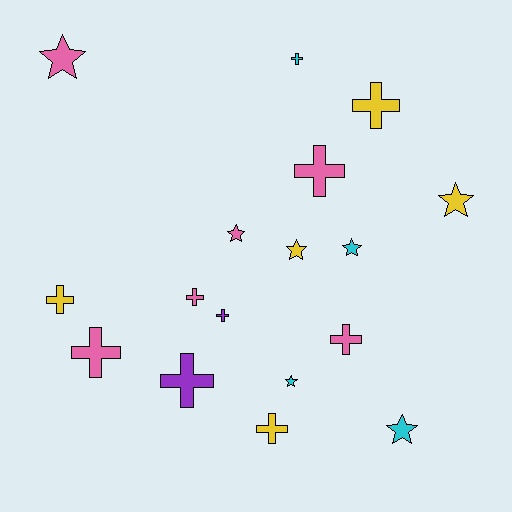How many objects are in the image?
There are 17 objects.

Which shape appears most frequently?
Cross, with 10 objects.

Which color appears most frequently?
Pink, with 6 objects.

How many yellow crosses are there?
There are 3 yellow crosses.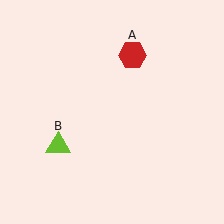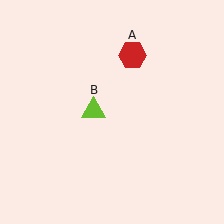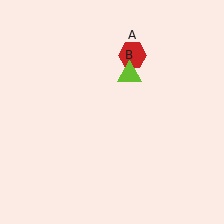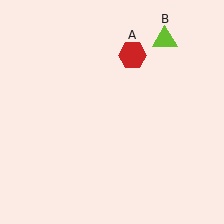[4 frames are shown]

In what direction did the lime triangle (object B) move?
The lime triangle (object B) moved up and to the right.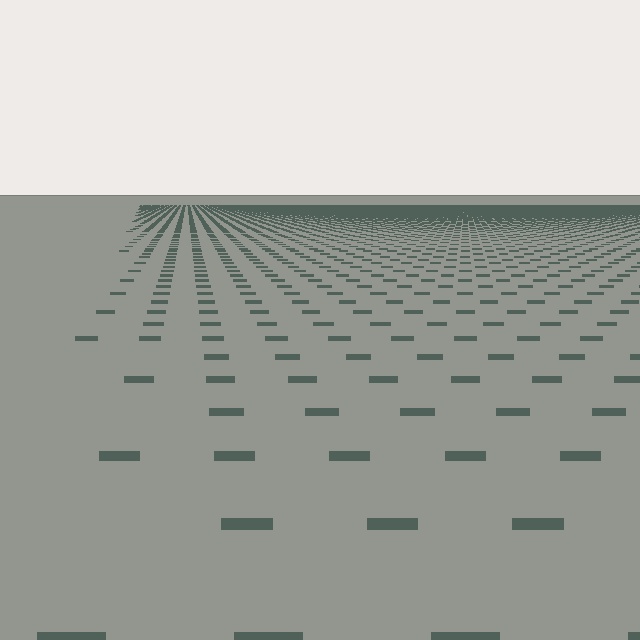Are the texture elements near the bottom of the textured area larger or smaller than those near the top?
Larger. Near the bottom, elements are closer to the viewer and appear at a bigger on-screen size.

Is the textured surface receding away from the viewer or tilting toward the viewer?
The surface is receding away from the viewer. Texture elements get smaller and denser toward the top.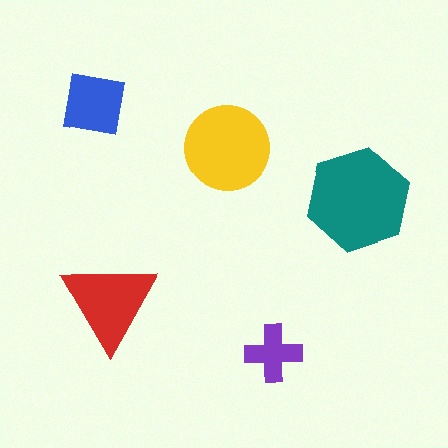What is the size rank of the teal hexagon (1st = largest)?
1st.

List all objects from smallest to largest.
The purple cross, the blue square, the red triangle, the yellow circle, the teal hexagon.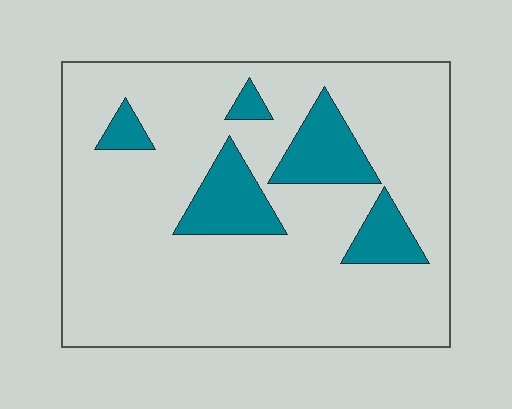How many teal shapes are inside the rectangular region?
5.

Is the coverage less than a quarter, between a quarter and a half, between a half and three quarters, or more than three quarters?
Less than a quarter.